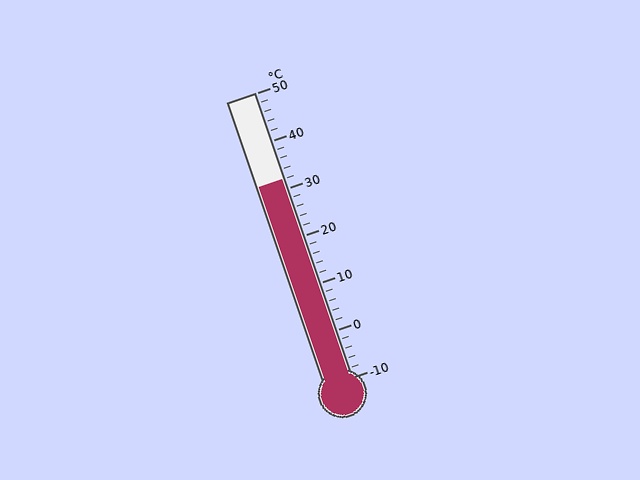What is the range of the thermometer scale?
The thermometer scale ranges from -10°C to 50°C.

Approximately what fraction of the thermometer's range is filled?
The thermometer is filled to approximately 70% of its range.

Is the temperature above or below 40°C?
The temperature is below 40°C.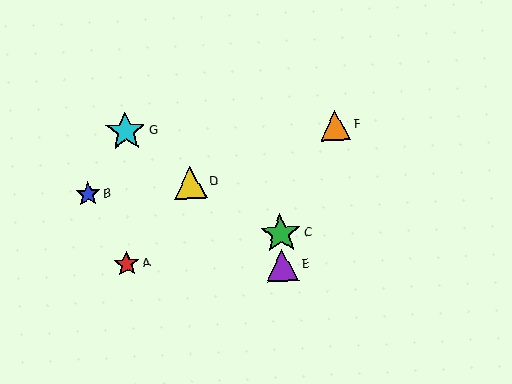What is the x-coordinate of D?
Object D is at x≈190.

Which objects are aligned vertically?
Objects C, E are aligned vertically.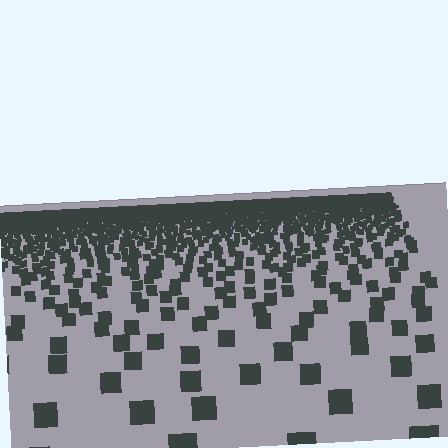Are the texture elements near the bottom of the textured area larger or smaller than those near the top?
Larger. Near the bottom, elements are closer to the viewer and appear at a bigger on-screen size.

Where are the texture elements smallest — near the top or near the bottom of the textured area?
Near the top.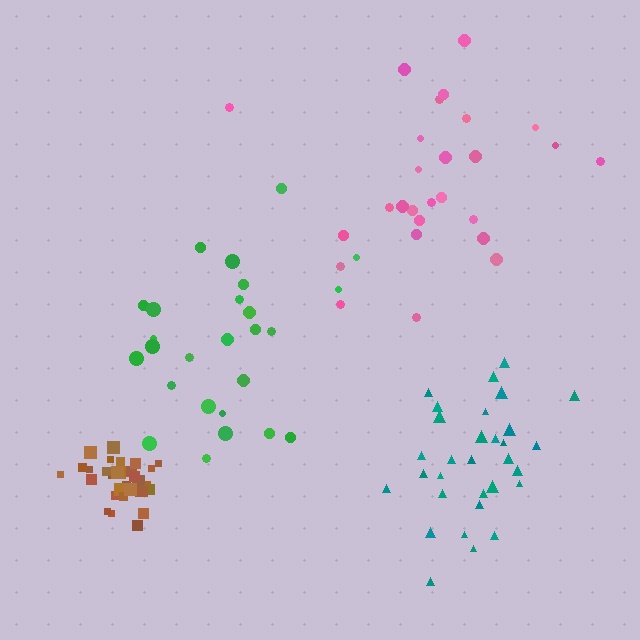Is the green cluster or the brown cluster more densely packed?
Brown.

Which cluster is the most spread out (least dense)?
Green.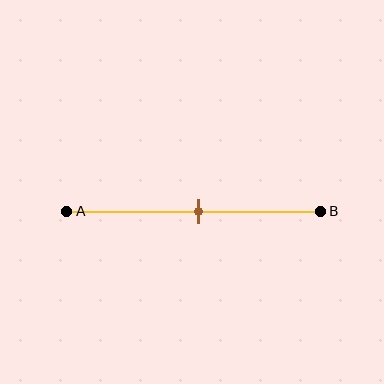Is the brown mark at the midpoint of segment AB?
Yes, the mark is approximately at the midpoint.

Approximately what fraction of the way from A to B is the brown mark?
The brown mark is approximately 50% of the way from A to B.